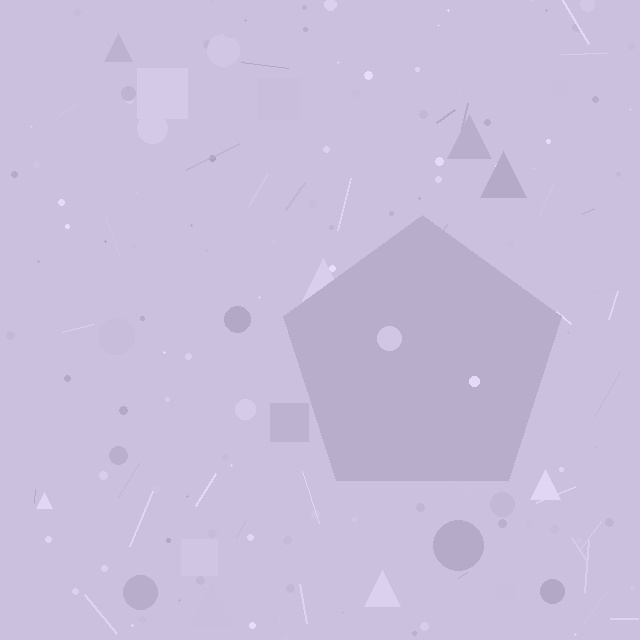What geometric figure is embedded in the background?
A pentagon is embedded in the background.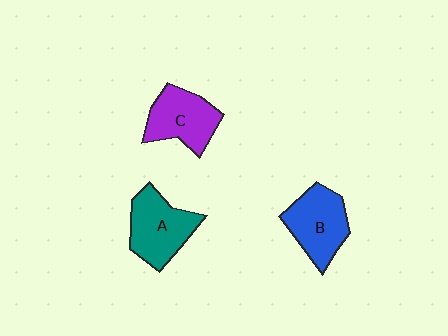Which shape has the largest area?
Shape A (teal).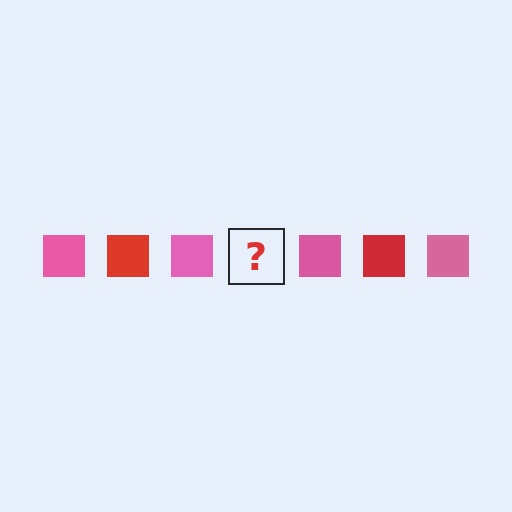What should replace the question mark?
The question mark should be replaced with a red square.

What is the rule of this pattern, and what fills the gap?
The rule is that the pattern cycles through pink, red squares. The gap should be filled with a red square.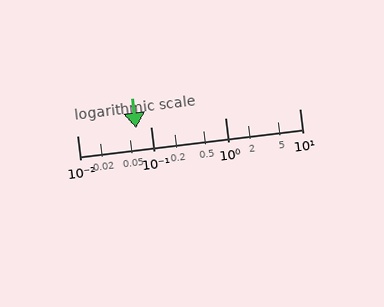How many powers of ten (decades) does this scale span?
The scale spans 3 decades, from 0.01 to 10.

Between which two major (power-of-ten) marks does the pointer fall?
The pointer is between 0.01 and 0.1.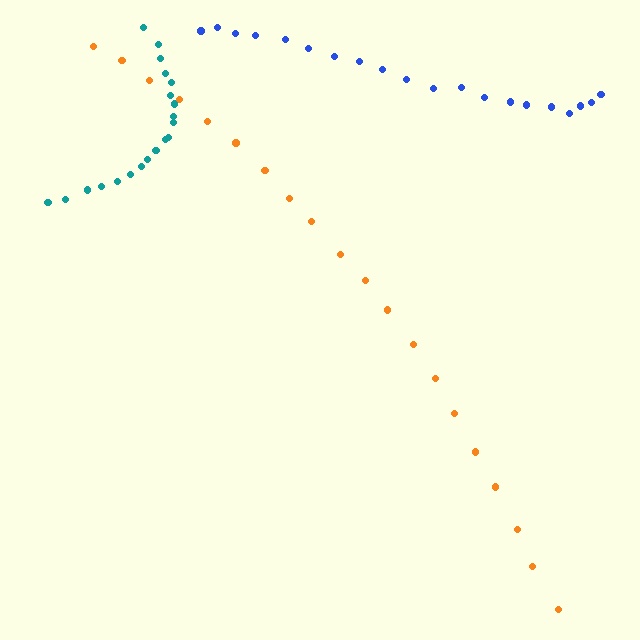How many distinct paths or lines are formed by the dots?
There are 3 distinct paths.